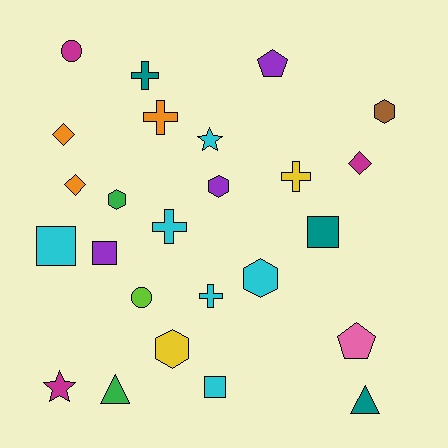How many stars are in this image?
There are 2 stars.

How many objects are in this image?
There are 25 objects.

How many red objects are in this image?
There are no red objects.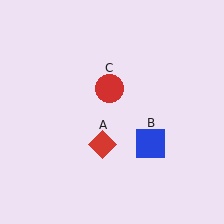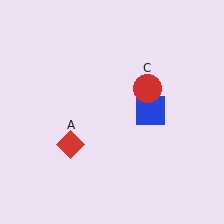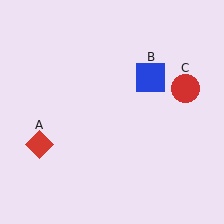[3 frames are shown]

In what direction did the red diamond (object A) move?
The red diamond (object A) moved left.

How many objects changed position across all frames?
3 objects changed position: red diamond (object A), blue square (object B), red circle (object C).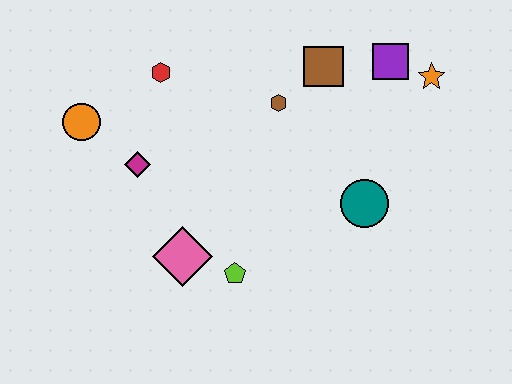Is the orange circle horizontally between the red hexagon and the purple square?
No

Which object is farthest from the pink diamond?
The orange star is farthest from the pink diamond.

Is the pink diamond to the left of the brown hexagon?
Yes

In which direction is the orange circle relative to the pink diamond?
The orange circle is above the pink diamond.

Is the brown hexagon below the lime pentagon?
No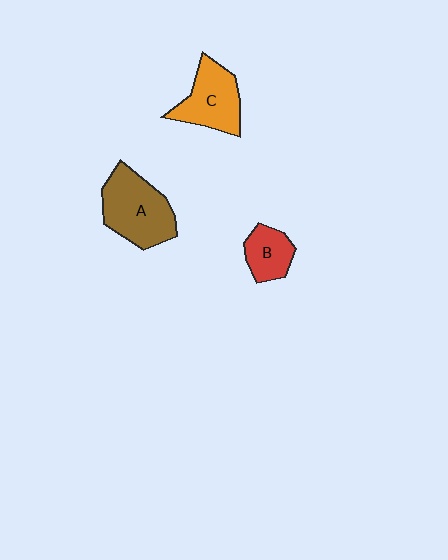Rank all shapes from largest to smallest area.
From largest to smallest: A (brown), C (orange), B (red).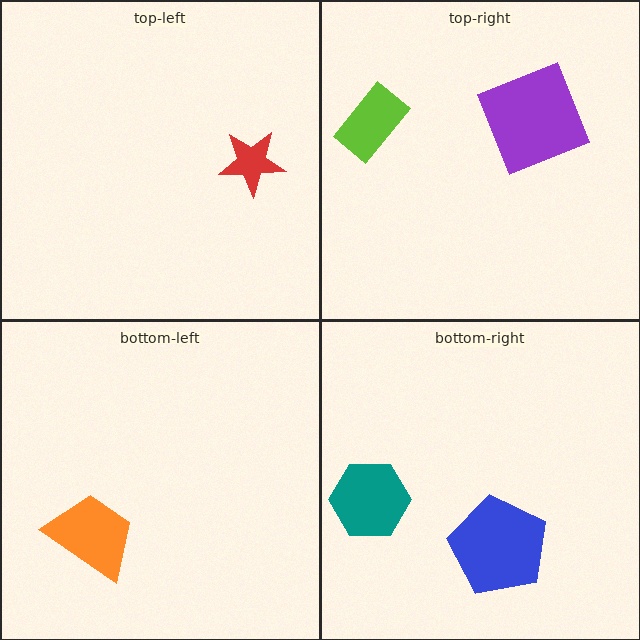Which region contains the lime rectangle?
The top-right region.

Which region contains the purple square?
The top-right region.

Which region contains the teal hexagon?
The bottom-right region.